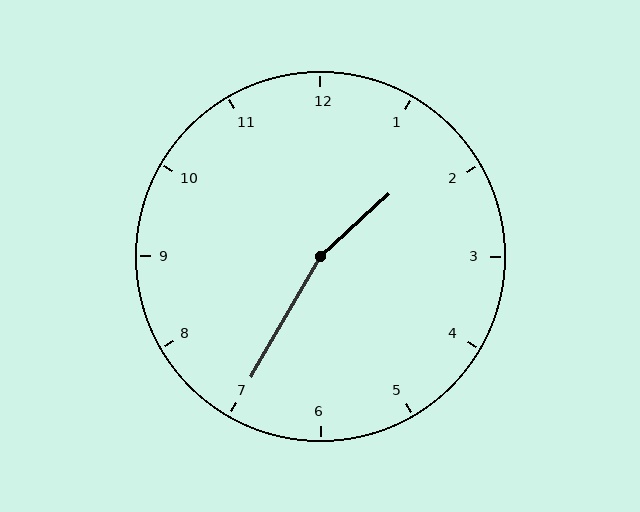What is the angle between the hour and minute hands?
Approximately 162 degrees.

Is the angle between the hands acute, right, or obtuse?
It is obtuse.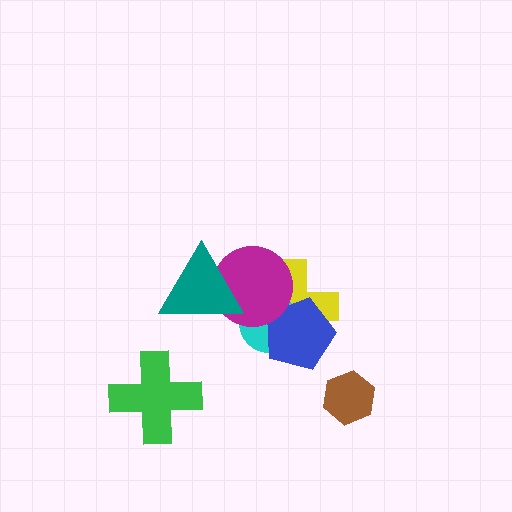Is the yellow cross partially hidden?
Yes, it is partially covered by another shape.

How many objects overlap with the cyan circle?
3 objects overlap with the cyan circle.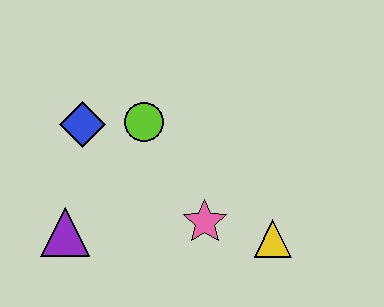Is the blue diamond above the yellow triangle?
Yes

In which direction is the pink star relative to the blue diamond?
The pink star is to the right of the blue diamond.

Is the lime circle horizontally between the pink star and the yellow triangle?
No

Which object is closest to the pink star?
The yellow triangle is closest to the pink star.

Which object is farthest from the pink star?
The blue diamond is farthest from the pink star.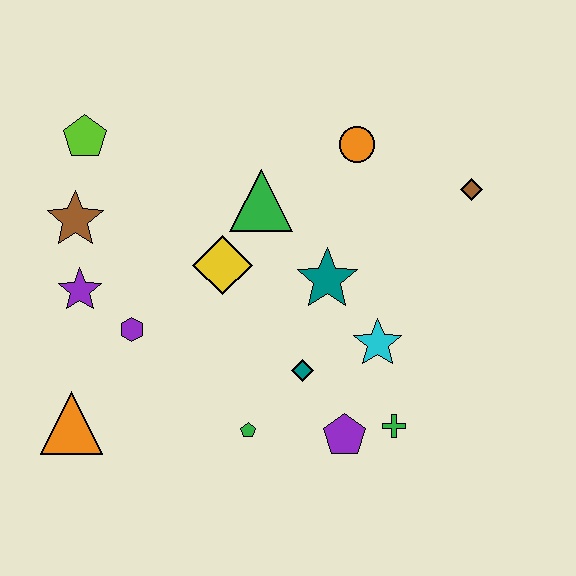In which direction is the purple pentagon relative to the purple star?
The purple pentagon is to the right of the purple star.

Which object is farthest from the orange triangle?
The brown diamond is farthest from the orange triangle.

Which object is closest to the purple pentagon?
The green cross is closest to the purple pentagon.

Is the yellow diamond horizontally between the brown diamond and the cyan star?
No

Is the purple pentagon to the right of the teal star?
Yes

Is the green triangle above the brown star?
Yes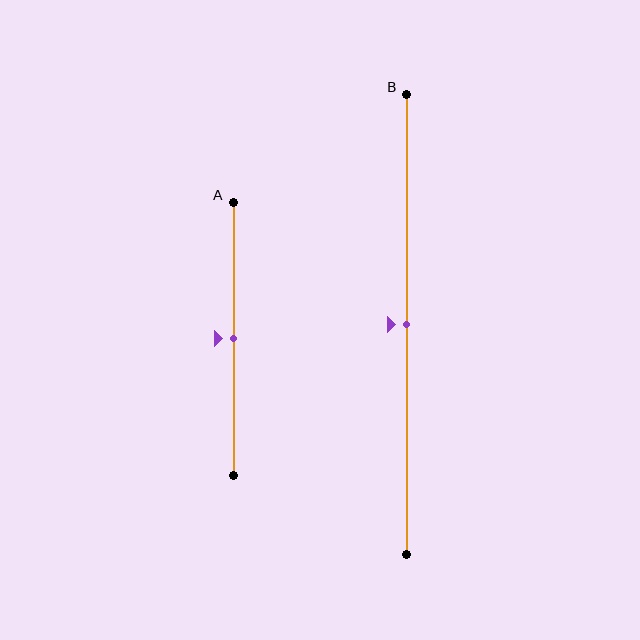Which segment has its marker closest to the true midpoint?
Segment A has its marker closest to the true midpoint.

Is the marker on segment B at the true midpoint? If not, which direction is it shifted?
Yes, the marker on segment B is at the true midpoint.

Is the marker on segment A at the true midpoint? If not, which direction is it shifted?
Yes, the marker on segment A is at the true midpoint.